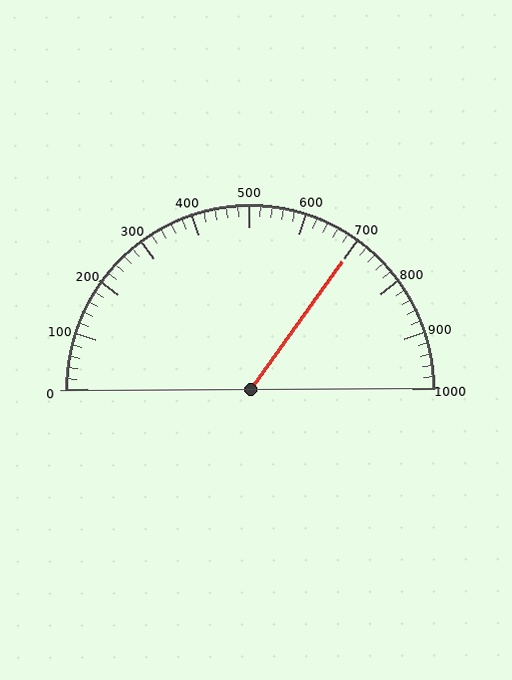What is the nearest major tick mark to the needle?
The nearest major tick mark is 700.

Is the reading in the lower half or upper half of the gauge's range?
The reading is in the upper half of the range (0 to 1000).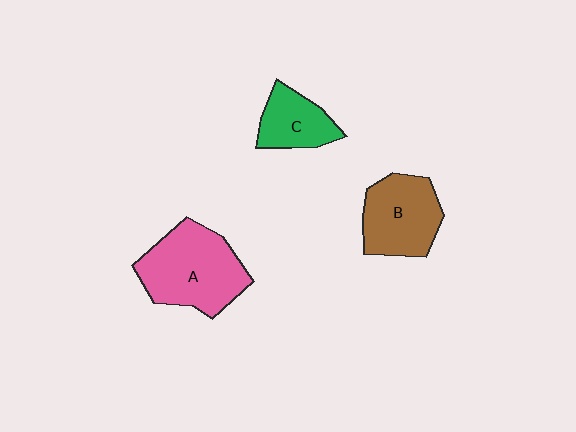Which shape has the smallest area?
Shape C (green).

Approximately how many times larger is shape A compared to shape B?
Approximately 1.3 times.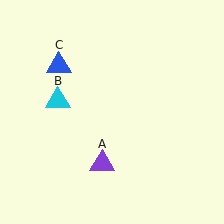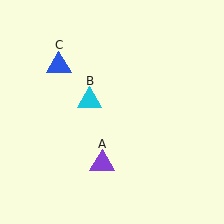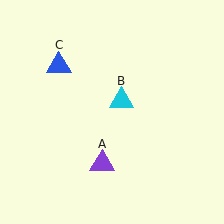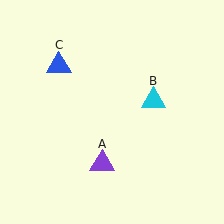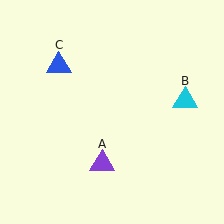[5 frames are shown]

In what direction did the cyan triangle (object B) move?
The cyan triangle (object B) moved right.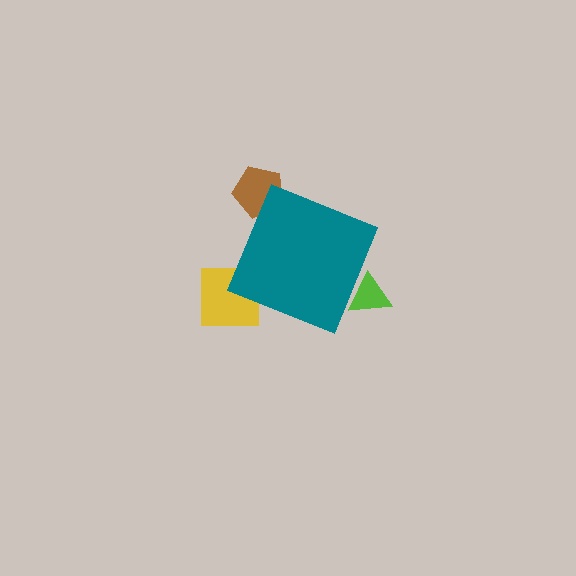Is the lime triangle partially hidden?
Yes, the lime triangle is partially hidden behind the teal diamond.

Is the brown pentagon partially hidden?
Yes, the brown pentagon is partially hidden behind the teal diamond.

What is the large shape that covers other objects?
A teal diamond.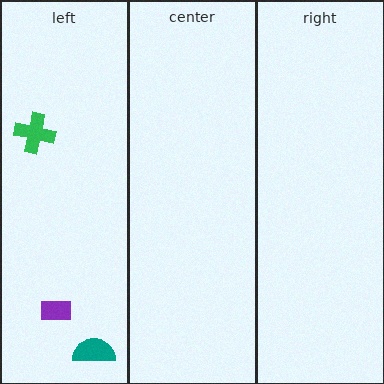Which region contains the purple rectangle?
The left region.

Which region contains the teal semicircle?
The left region.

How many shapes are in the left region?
3.